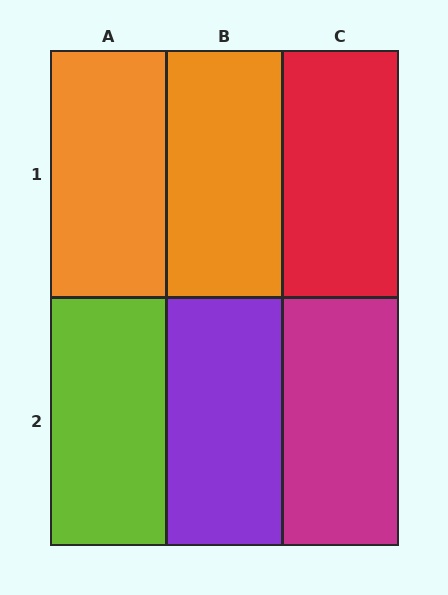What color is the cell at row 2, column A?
Lime.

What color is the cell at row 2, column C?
Magenta.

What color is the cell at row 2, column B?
Purple.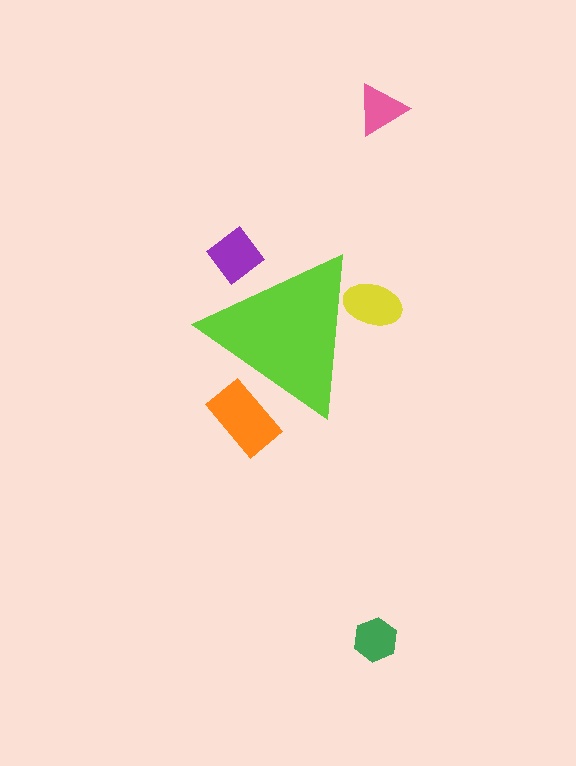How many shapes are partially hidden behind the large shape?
3 shapes are partially hidden.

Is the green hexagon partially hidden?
No, the green hexagon is fully visible.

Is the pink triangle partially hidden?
No, the pink triangle is fully visible.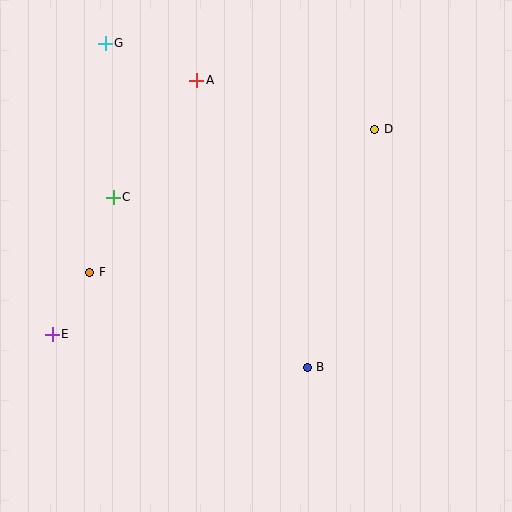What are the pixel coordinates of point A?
Point A is at (197, 80).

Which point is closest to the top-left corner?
Point G is closest to the top-left corner.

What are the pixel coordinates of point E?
Point E is at (52, 334).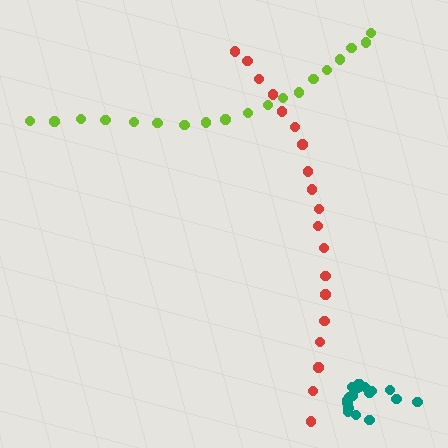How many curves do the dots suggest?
There are 3 distinct paths.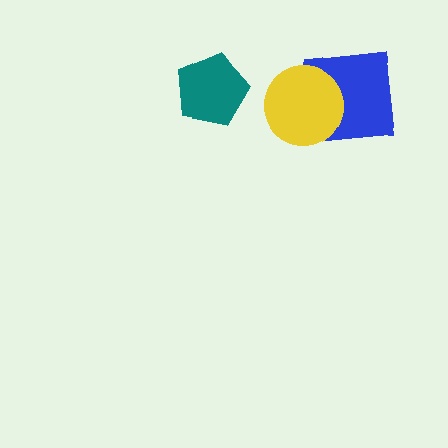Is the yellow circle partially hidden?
No, no other shape covers it.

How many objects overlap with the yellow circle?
1 object overlaps with the yellow circle.